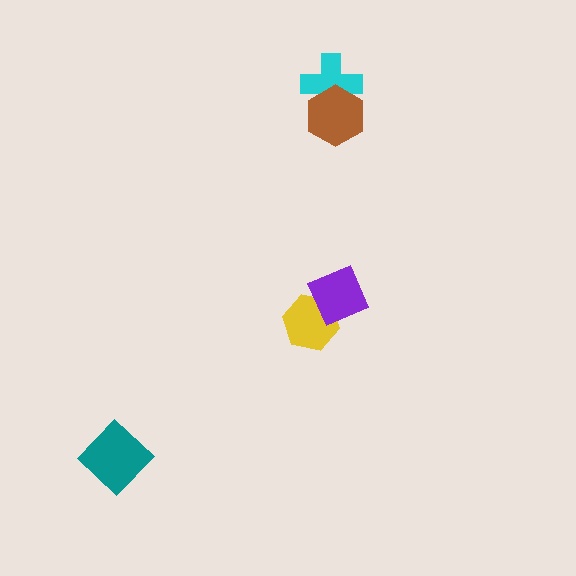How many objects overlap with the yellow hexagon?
1 object overlaps with the yellow hexagon.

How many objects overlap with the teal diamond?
0 objects overlap with the teal diamond.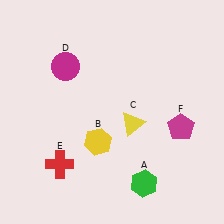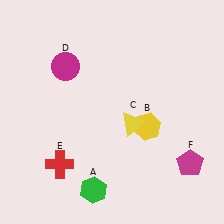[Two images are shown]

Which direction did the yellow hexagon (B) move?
The yellow hexagon (B) moved right.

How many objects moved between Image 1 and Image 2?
3 objects moved between the two images.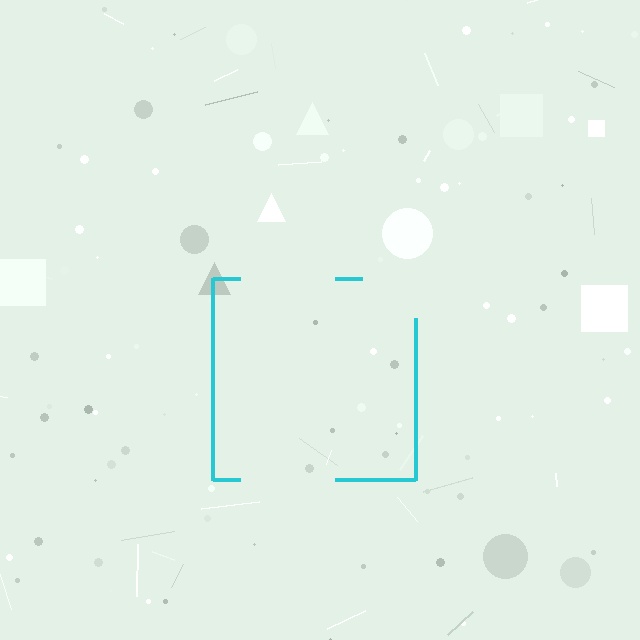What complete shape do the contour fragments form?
The contour fragments form a square.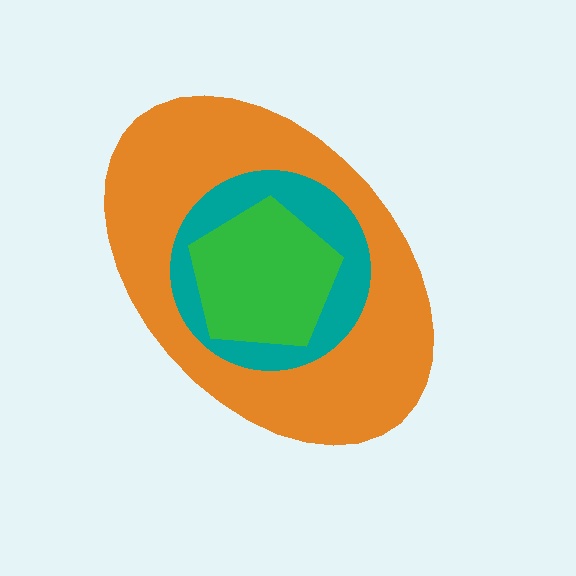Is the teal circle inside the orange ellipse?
Yes.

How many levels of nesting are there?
3.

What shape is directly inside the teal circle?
The green pentagon.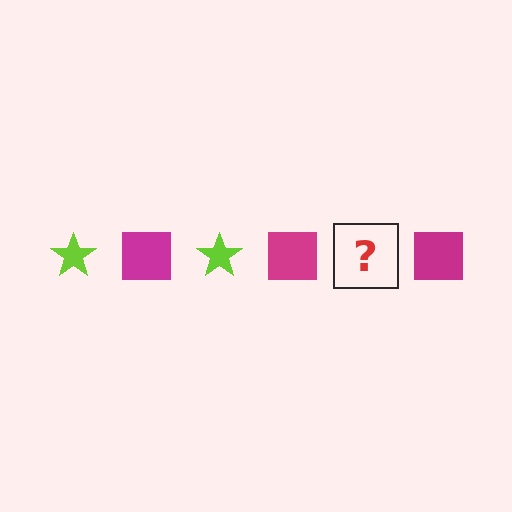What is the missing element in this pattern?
The missing element is a lime star.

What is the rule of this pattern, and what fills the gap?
The rule is that the pattern alternates between lime star and magenta square. The gap should be filled with a lime star.